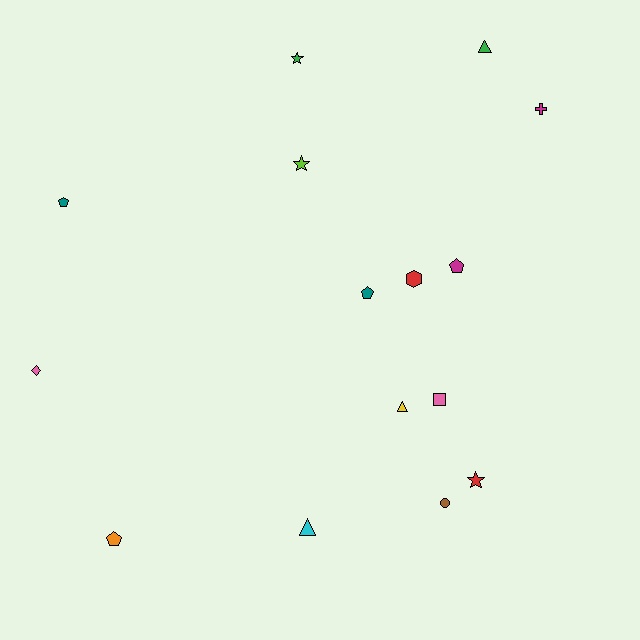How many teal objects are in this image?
There are 2 teal objects.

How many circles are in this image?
There is 1 circle.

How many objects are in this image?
There are 15 objects.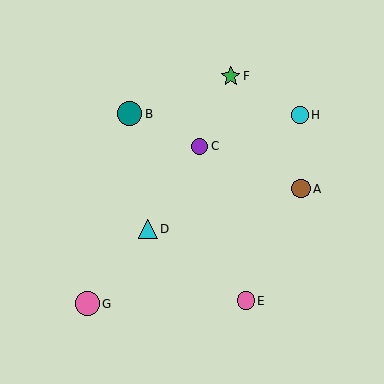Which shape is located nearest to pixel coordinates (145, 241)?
The cyan triangle (labeled D) at (148, 229) is nearest to that location.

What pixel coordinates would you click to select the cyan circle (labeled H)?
Click at (300, 115) to select the cyan circle H.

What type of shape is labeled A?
Shape A is a brown circle.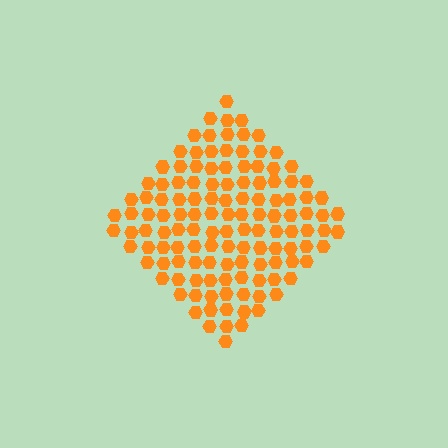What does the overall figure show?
The overall figure shows a diamond.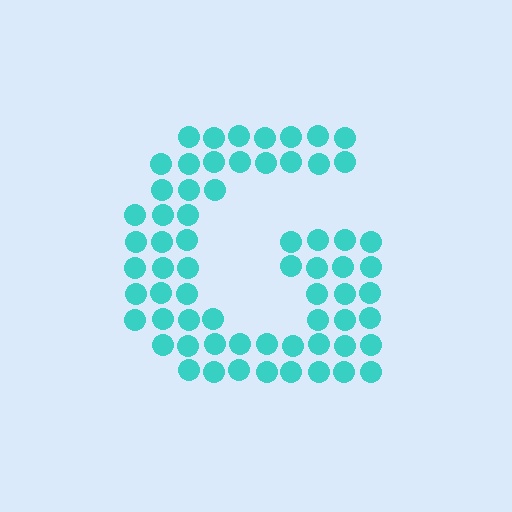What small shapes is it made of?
It is made of small circles.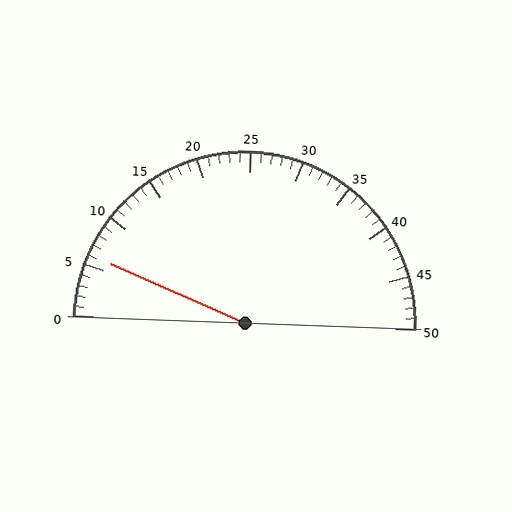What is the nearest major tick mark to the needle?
The nearest major tick mark is 5.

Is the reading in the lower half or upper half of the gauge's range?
The reading is in the lower half of the range (0 to 50).